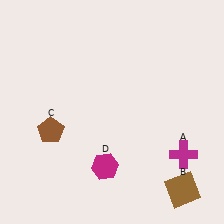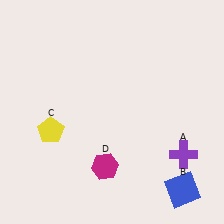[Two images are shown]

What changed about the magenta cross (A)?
In Image 1, A is magenta. In Image 2, it changed to purple.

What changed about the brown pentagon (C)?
In Image 1, C is brown. In Image 2, it changed to yellow.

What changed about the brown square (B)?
In Image 1, B is brown. In Image 2, it changed to blue.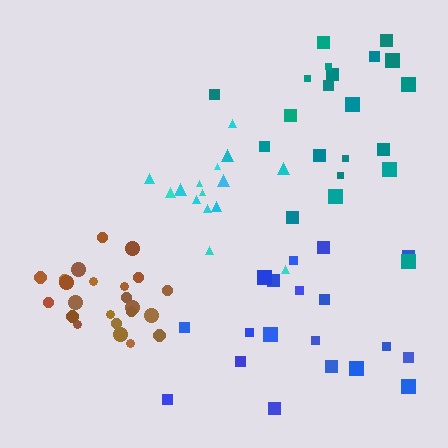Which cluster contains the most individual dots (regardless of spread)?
Brown (23).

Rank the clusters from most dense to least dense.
brown, teal, cyan, blue.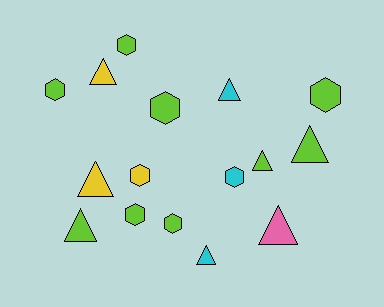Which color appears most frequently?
Lime, with 9 objects.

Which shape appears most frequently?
Triangle, with 8 objects.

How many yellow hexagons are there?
There is 1 yellow hexagon.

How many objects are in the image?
There are 16 objects.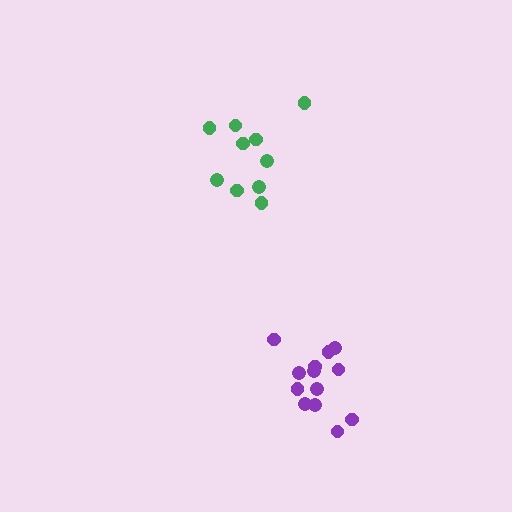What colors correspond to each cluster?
The clusters are colored: purple, green.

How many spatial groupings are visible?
There are 2 spatial groupings.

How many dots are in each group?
Group 1: 13 dots, Group 2: 10 dots (23 total).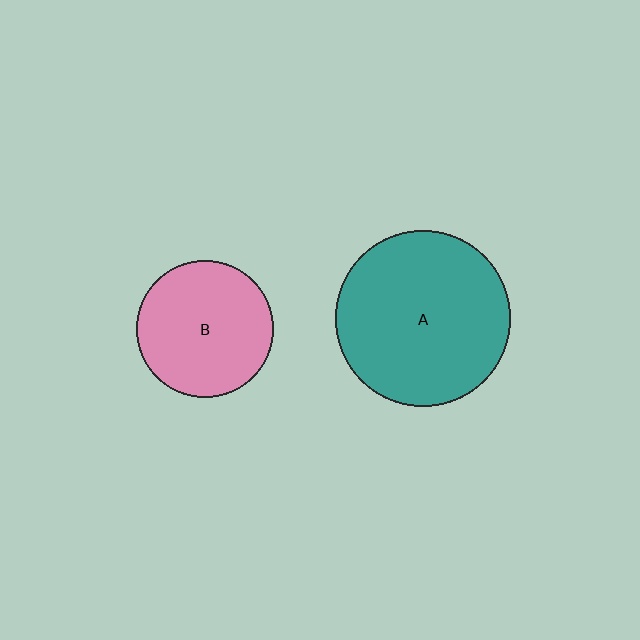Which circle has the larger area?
Circle A (teal).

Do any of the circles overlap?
No, none of the circles overlap.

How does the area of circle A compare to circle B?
Approximately 1.6 times.